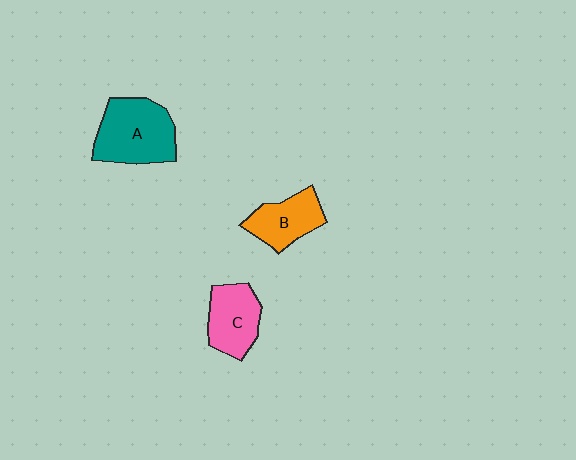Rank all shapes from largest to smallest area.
From largest to smallest: A (teal), C (pink), B (orange).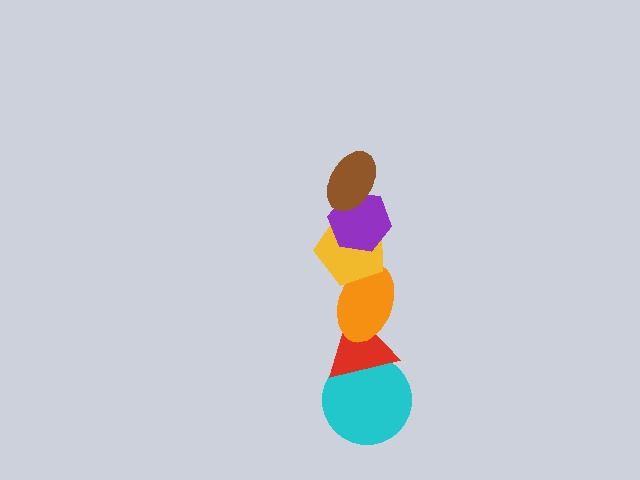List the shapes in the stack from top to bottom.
From top to bottom: the brown ellipse, the purple hexagon, the yellow pentagon, the orange ellipse, the red triangle, the cyan circle.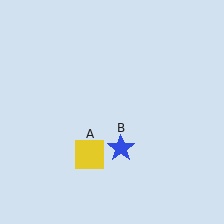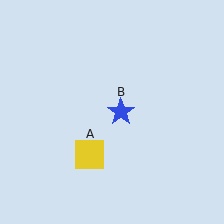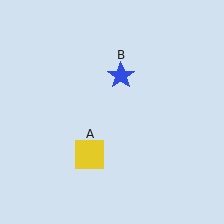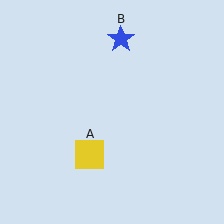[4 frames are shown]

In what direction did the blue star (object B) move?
The blue star (object B) moved up.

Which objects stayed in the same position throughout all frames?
Yellow square (object A) remained stationary.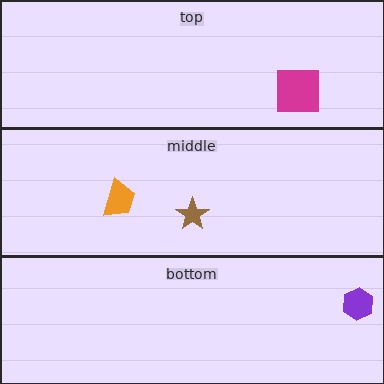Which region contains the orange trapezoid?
The middle region.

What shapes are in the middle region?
The orange trapezoid, the brown star.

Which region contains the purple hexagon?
The bottom region.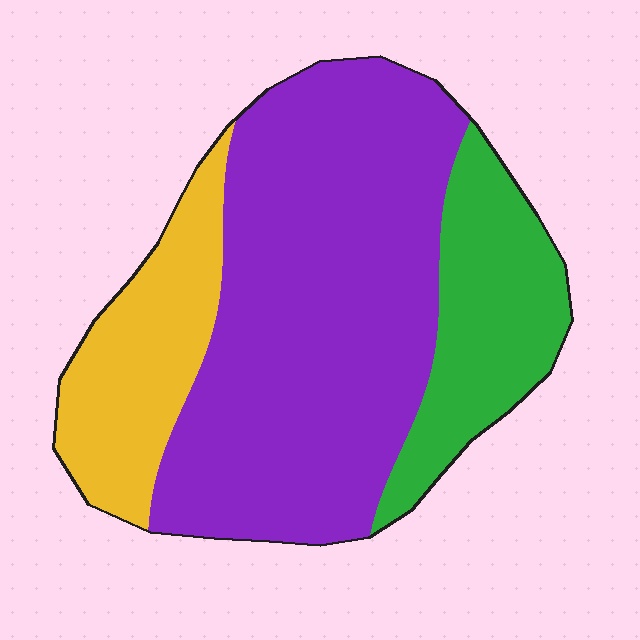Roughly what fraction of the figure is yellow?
Yellow takes up about one fifth (1/5) of the figure.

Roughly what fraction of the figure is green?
Green takes up about one fifth (1/5) of the figure.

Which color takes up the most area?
Purple, at roughly 60%.